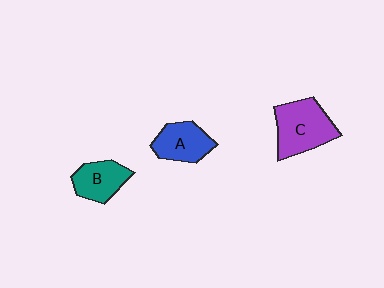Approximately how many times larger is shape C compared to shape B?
Approximately 1.5 times.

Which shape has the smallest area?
Shape B (teal).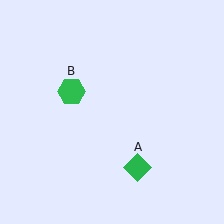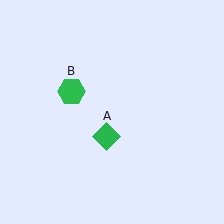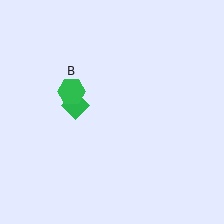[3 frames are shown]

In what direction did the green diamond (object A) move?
The green diamond (object A) moved up and to the left.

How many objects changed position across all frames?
1 object changed position: green diamond (object A).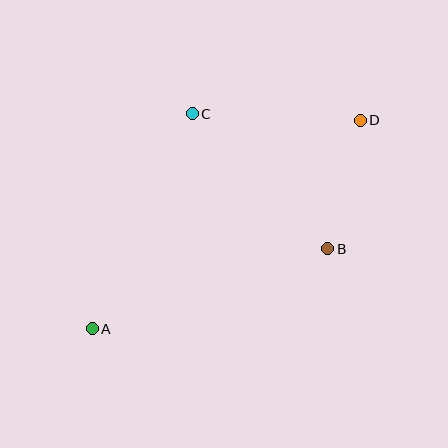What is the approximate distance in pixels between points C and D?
The distance between C and D is approximately 168 pixels.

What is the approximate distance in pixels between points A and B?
The distance between A and B is approximately 249 pixels.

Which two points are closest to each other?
Points B and D are closest to each other.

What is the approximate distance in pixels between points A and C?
The distance between A and C is approximately 237 pixels.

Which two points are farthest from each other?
Points A and D are farthest from each other.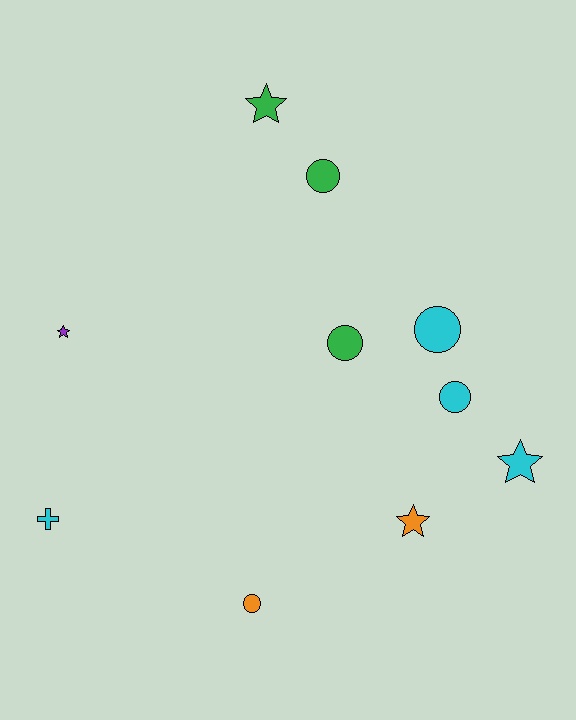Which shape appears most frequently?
Circle, with 5 objects.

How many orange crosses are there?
There are no orange crosses.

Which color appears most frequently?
Cyan, with 4 objects.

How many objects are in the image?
There are 10 objects.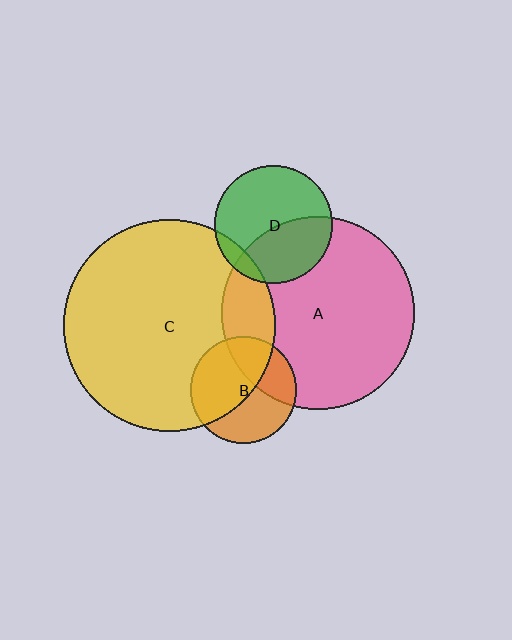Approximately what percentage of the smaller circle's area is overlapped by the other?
Approximately 40%.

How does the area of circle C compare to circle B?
Approximately 4.0 times.